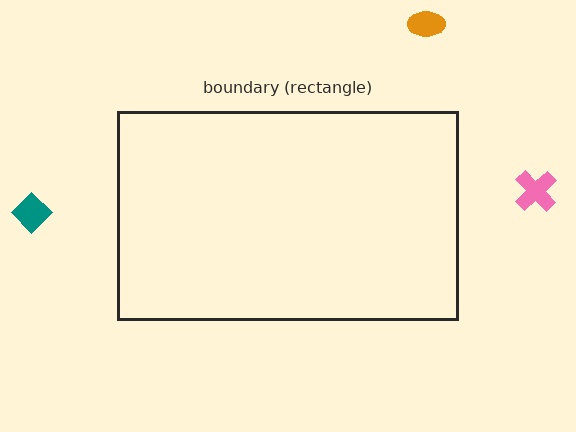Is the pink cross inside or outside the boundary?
Outside.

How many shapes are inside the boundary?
0 inside, 3 outside.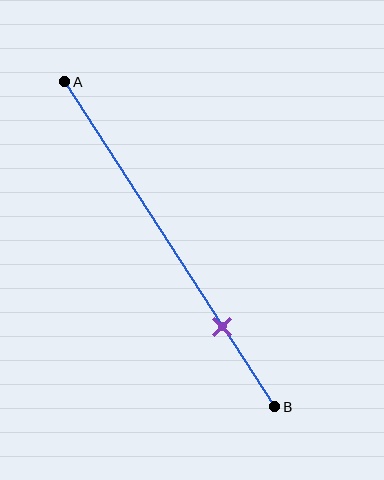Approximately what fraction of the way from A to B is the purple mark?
The purple mark is approximately 75% of the way from A to B.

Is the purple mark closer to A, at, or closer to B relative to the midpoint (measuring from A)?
The purple mark is closer to point B than the midpoint of segment AB.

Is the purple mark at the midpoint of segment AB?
No, the mark is at about 75% from A, not at the 50% midpoint.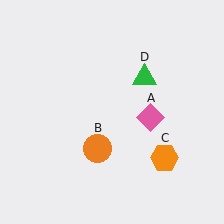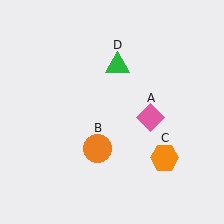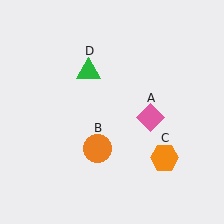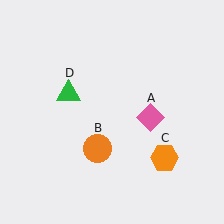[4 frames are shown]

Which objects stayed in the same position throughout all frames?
Pink diamond (object A) and orange circle (object B) and orange hexagon (object C) remained stationary.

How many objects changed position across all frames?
1 object changed position: green triangle (object D).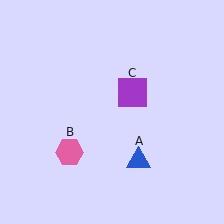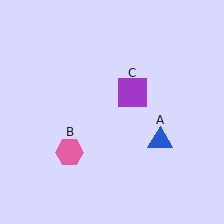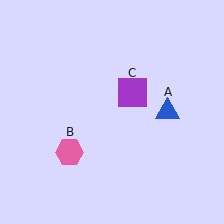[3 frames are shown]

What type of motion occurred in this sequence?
The blue triangle (object A) rotated counterclockwise around the center of the scene.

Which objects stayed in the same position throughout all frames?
Pink hexagon (object B) and purple square (object C) remained stationary.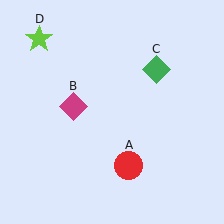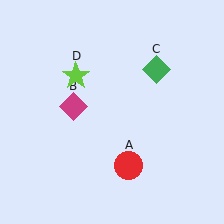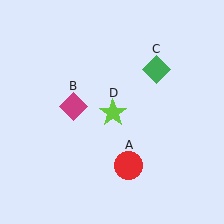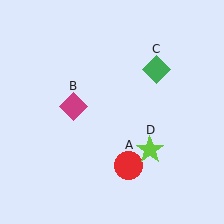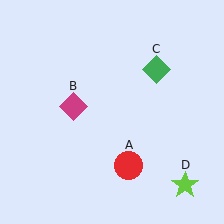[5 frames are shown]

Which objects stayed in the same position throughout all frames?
Red circle (object A) and magenta diamond (object B) and green diamond (object C) remained stationary.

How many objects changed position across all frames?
1 object changed position: lime star (object D).